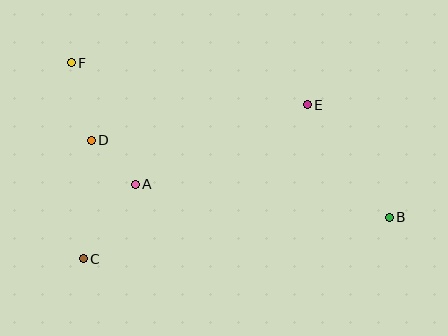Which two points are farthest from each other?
Points B and F are farthest from each other.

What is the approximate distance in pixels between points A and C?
The distance between A and C is approximately 91 pixels.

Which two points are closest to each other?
Points A and D are closest to each other.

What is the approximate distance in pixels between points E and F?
The distance between E and F is approximately 240 pixels.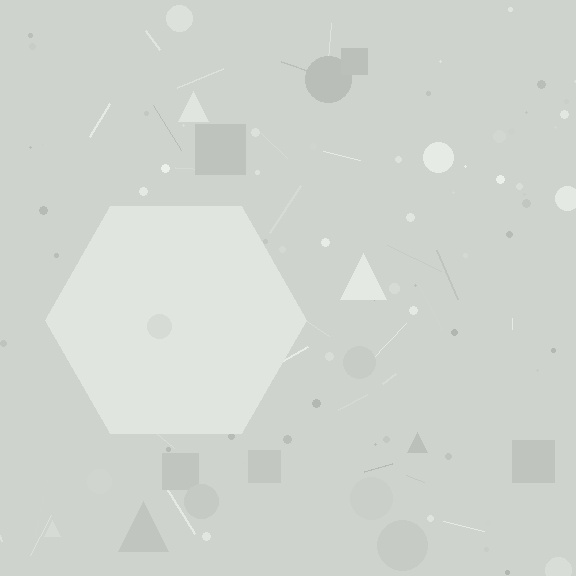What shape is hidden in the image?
A hexagon is hidden in the image.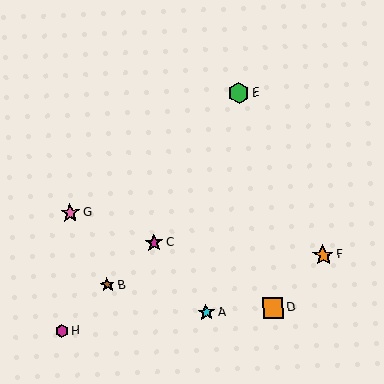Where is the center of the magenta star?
The center of the magenta star is at (154, 243).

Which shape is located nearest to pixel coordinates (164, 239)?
The magenta star (labeled C) at (154, 243) is nearest to that location.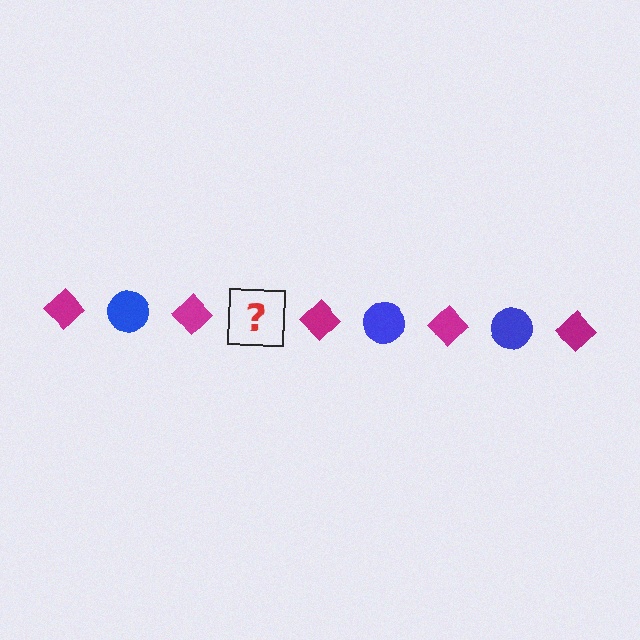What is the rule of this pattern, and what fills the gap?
The rule is that the pattern alternates between magenta diamond and blue circle. The gap should be filled with a blue circle.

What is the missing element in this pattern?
The missing element is a blue circle.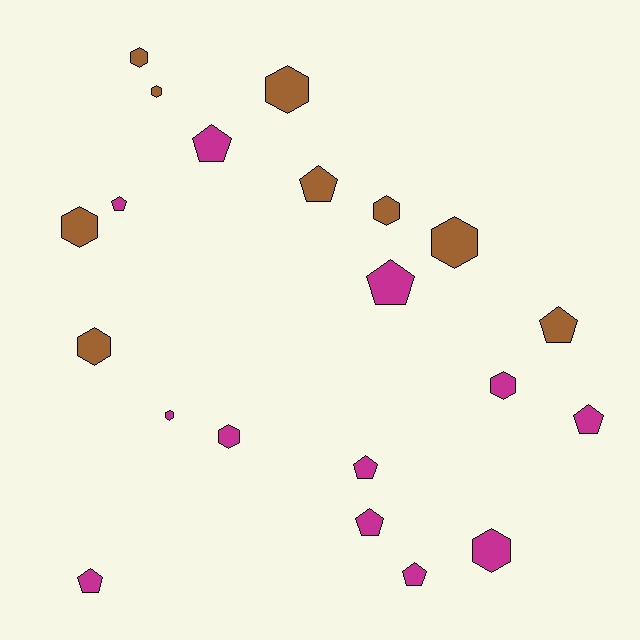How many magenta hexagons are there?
There are 4 magenta hexagons.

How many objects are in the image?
There are 21 objects.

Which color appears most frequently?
Magenta, with 12 objects.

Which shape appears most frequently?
Hexagon, with 11 objects.